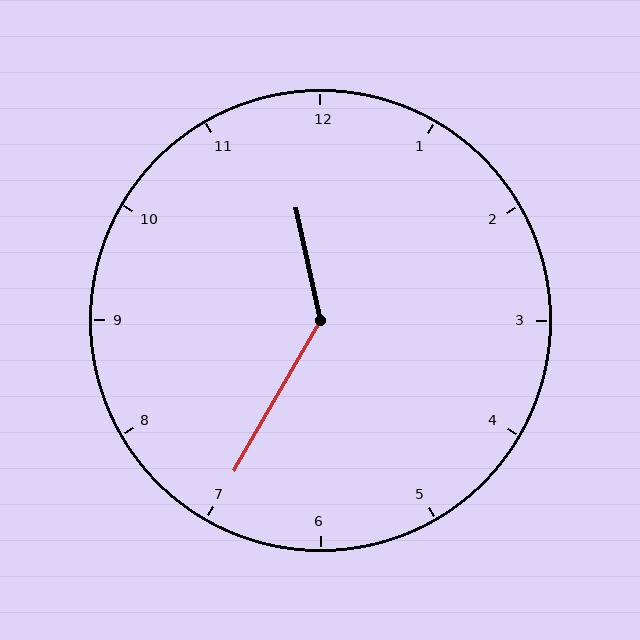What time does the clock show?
11:35.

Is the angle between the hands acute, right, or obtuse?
It is obtuse.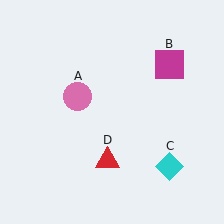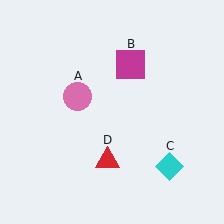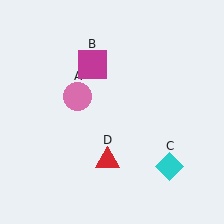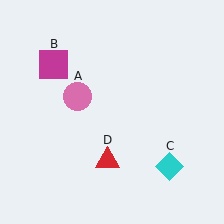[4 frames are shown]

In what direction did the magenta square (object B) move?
The magenta square (object B) moved left.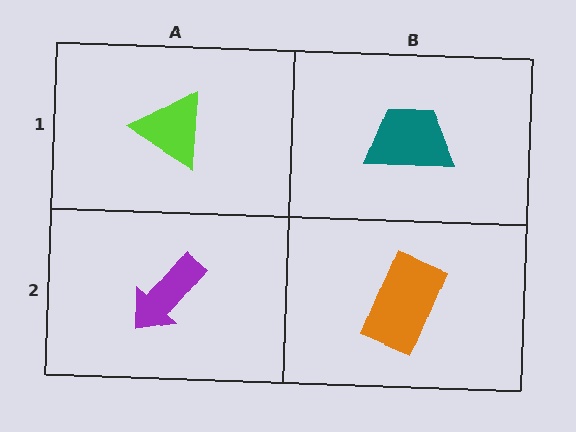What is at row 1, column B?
A teal trapezoid.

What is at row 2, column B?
An orange rectangle.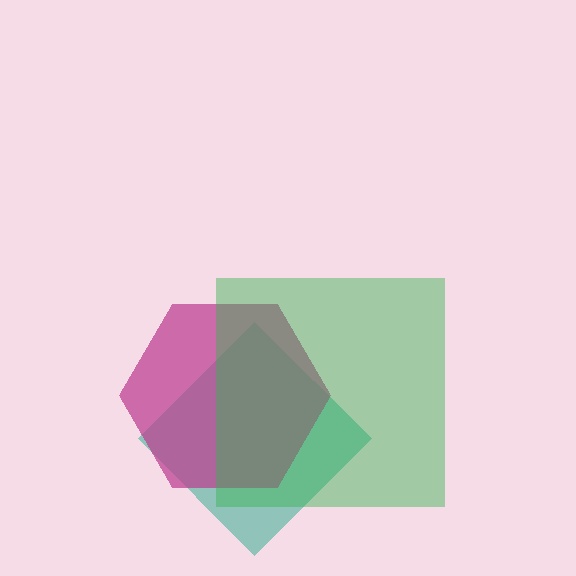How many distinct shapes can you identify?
There are 3 distinct shapes: a teal diamond, a magenta hexagon, a green square.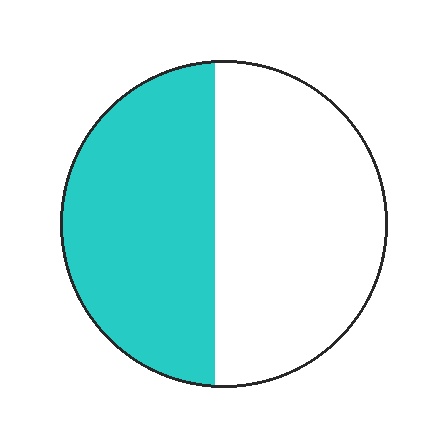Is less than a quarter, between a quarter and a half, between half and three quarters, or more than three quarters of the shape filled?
Between a quarter and a half.